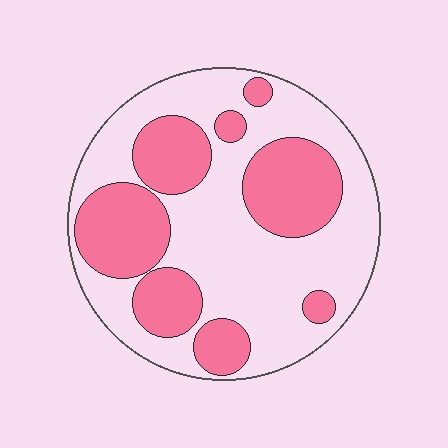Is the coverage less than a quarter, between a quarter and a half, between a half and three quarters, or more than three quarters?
Between a quarter and a half.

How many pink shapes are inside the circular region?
8.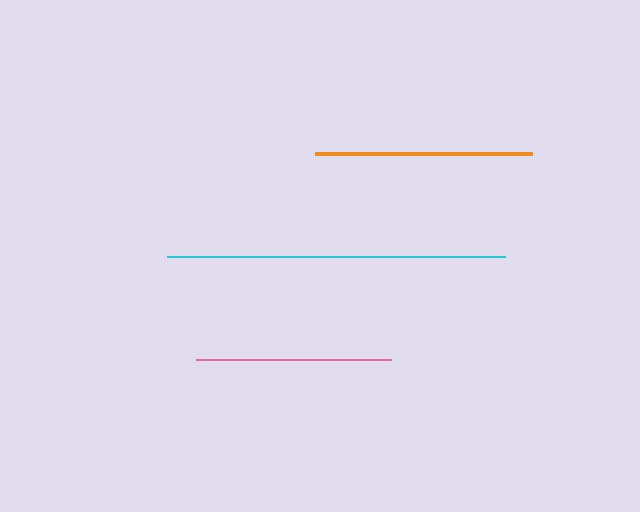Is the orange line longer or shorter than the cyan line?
The cyan line is longer than the orange line.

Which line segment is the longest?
The cyan line is the longest at approximately 338 pixels.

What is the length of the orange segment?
The orange segment is approximately 217 pixels long.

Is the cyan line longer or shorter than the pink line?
The cyan line is longer than the pink line.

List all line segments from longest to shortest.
From longest to shortest: cyan, orange, pink.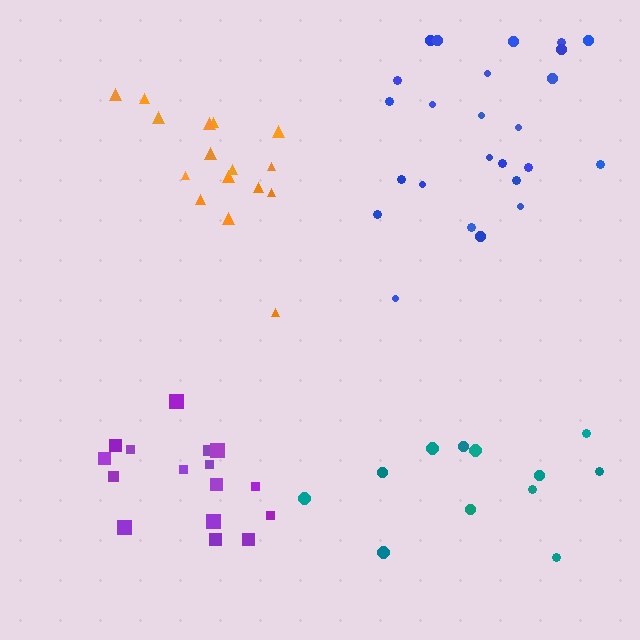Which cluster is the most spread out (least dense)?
Teal.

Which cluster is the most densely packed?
Orange.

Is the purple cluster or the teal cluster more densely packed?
Purple.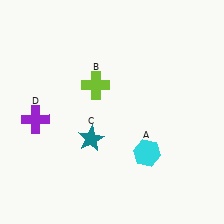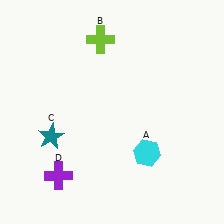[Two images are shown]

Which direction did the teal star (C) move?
The teal star (C) moved left.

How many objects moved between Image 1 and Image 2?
3 objects moved between the two images.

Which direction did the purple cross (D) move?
The purple cross (D) moved down.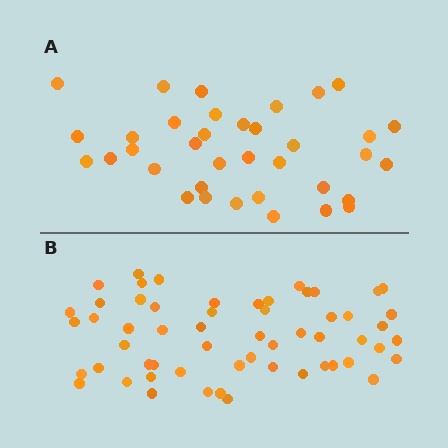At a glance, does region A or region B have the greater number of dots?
Region B (the bottom region) has more dots.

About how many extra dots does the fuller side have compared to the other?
Region B has approximately 20 more dots than region A.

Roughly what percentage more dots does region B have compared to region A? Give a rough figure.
About 60% more.